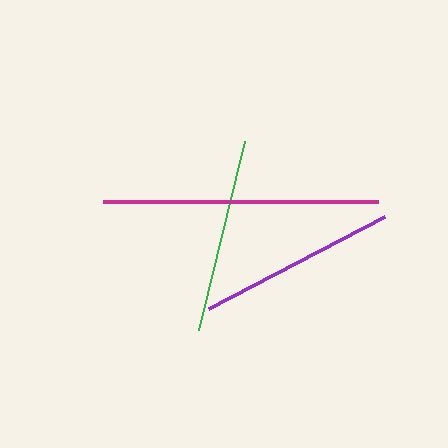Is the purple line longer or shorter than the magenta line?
The magenta line is longer than the purple line.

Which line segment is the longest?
The magenta line is the longest at approximately 275 pixels.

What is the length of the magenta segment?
The magenta segment is approximately 275 pixels long.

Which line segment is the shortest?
The green line is the shortest at approximately 194 pixels.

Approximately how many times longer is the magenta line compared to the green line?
The magenta line is approximately 1.4 times the length of the green line.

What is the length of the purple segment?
The purple segment is approximately 198 pixels long.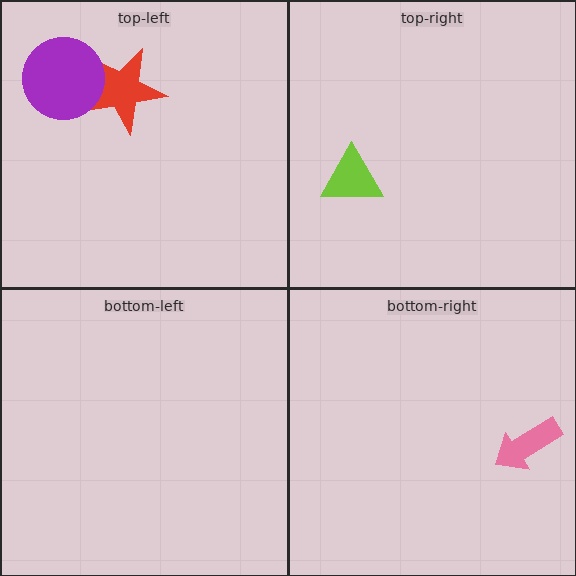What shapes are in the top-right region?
The lime triangle.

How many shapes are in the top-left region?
2.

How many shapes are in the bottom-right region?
1.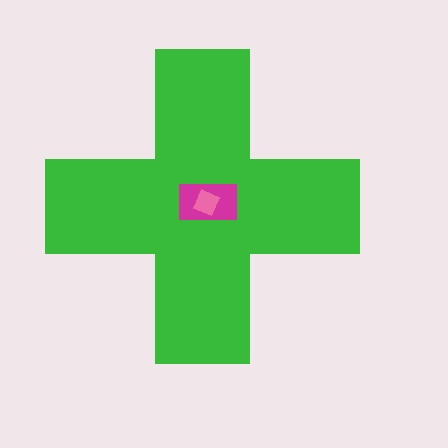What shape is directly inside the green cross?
The magenta rectangle.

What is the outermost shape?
The green cross.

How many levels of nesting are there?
3.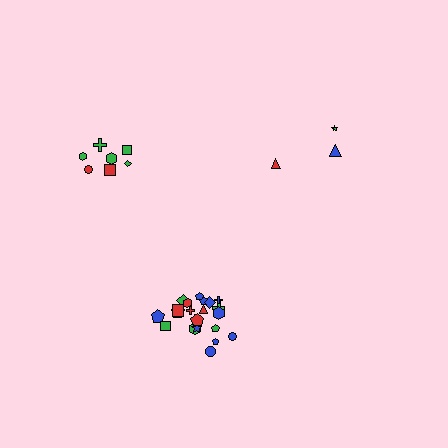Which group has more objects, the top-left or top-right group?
The top-left group.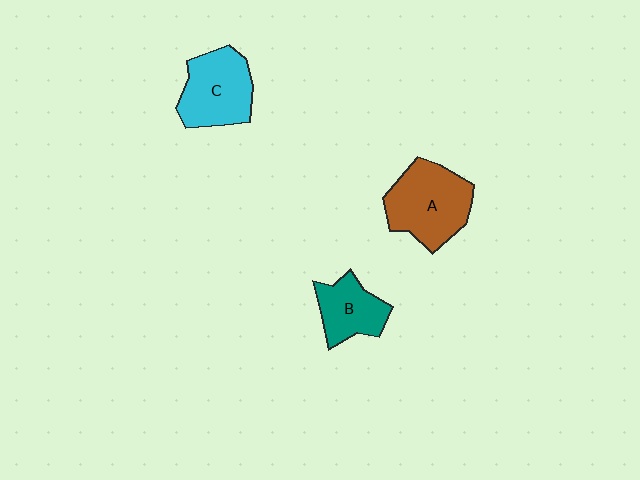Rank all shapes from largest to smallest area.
From largest to smallest: A (brown), C (cyan), B (teal).